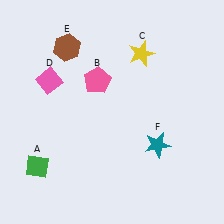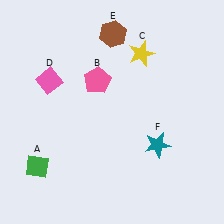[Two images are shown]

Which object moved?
The brown hexagon (E) moved right.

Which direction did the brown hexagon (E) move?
The brown hexagon (E) moved right.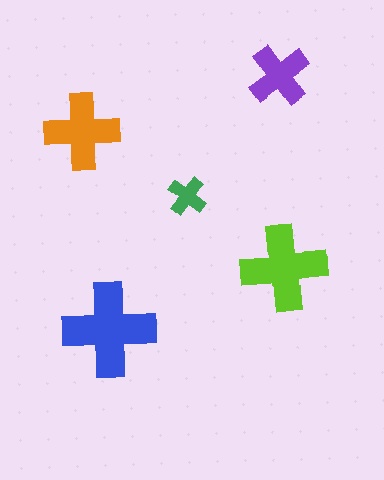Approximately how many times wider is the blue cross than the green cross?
About 2.5 times wider.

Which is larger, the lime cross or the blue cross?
The blue one.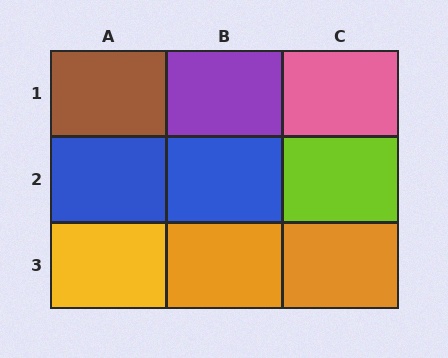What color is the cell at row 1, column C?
Pink.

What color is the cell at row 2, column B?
Blue.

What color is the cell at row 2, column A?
Blue.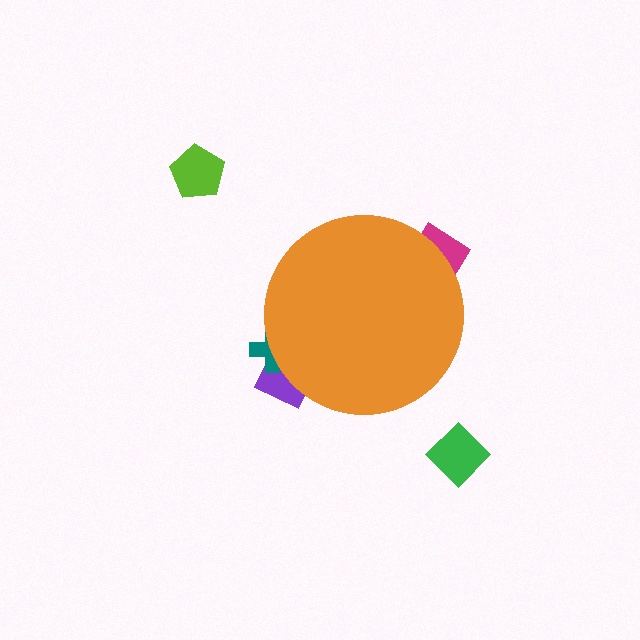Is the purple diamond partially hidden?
Yes, the purple diamond is partially hidden behind the orange circle.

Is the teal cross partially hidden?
Yes, the teal cross is partially hidden behind the orange circle.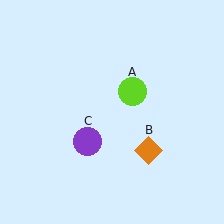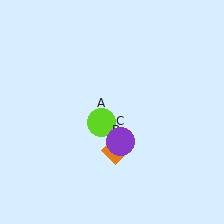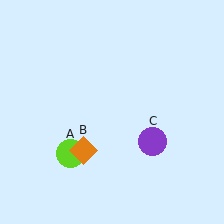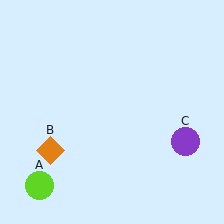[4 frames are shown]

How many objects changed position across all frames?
3 objects changed position: lime circle (object A), orange diamond (object B), purple circle (object C).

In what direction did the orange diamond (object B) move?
The orange diamond (object B) moved left.